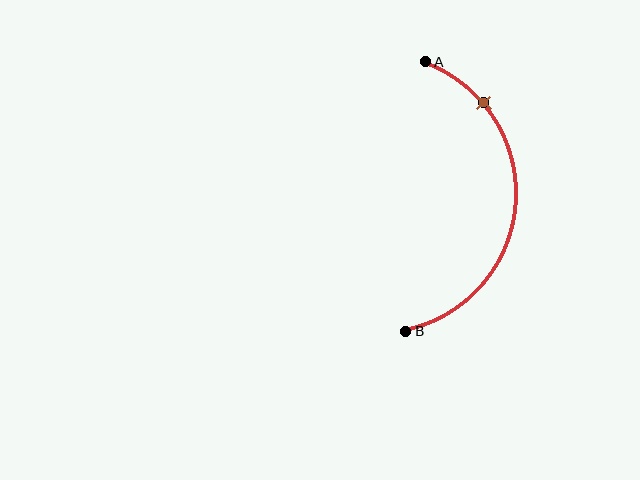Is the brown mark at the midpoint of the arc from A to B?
No. The brown mark lies on the arc but is closer to endpoint A. The arc midpoint would be at the point on the curve equidistant along the arc from both A and B.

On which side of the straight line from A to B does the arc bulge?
The arc bulges to the right of the straight line connecting A and B.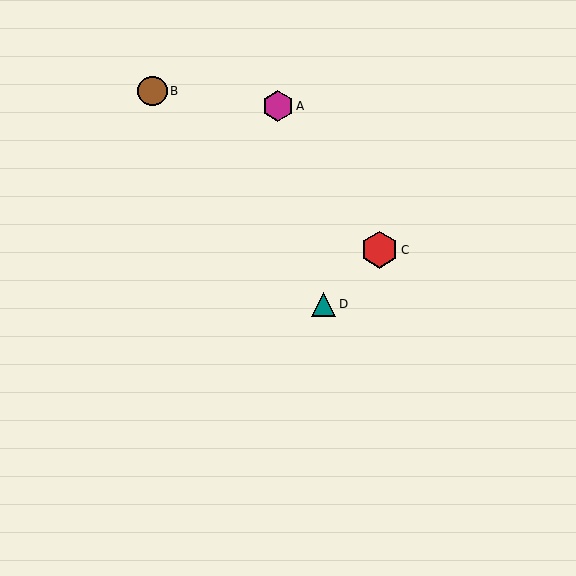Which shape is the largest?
The red hexagon (labeled C) is the largest.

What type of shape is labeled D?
Shape D is a teal triangle.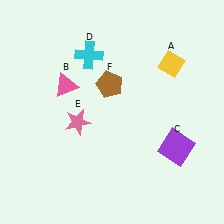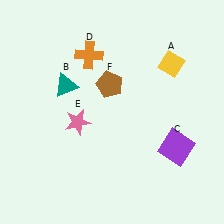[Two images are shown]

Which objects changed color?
B changed from pink to teal. D changed from cyan to orange.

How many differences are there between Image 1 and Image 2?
There are 2 differences between the two images.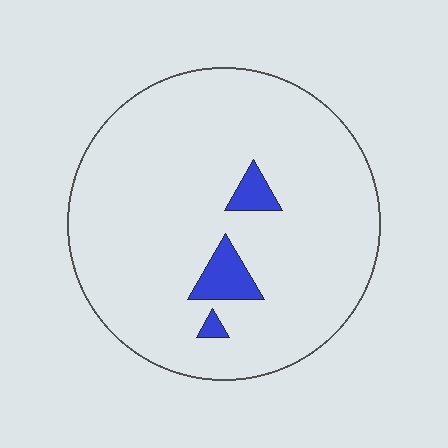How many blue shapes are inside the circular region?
3.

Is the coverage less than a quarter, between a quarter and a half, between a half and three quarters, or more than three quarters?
Less than a quarter.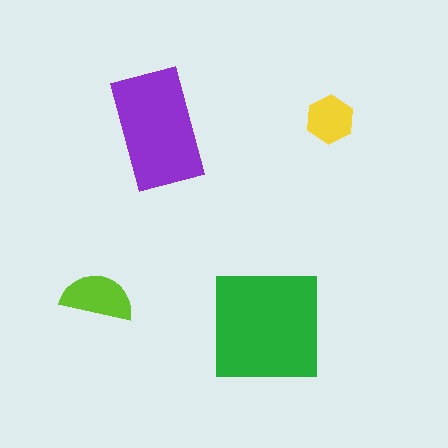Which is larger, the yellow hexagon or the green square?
The green square.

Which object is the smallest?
The yellow hexagon.